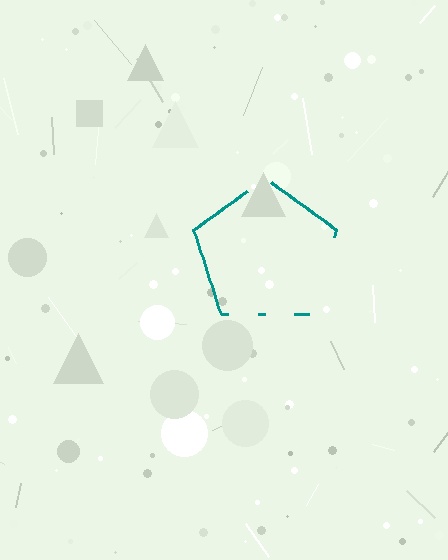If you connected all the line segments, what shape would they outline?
They would outline a pentagon.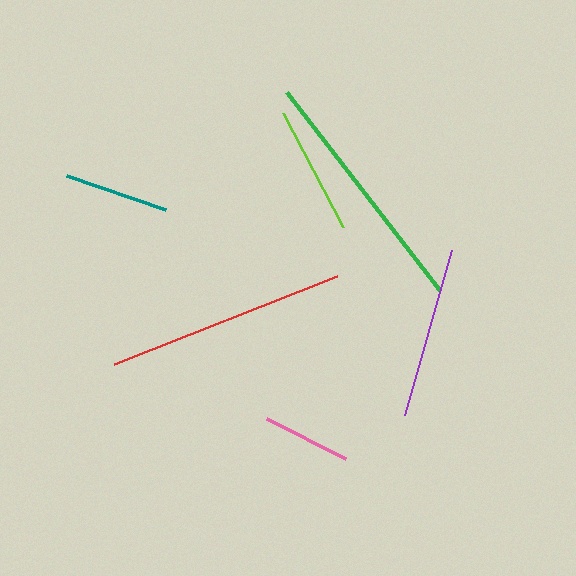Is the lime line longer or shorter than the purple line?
The purple line is longer than the lime line.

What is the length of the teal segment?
The teal segment is approximately 105 pixels long.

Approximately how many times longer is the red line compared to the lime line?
The red line is approximately 1.9 times the length of the lime line.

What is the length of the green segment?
The green segment is approximately 250 pixels long.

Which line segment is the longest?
The green line is the longest at approximately 250 pixels.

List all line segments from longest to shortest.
From longest to shortest: green, red, purple, lime, teal, pink.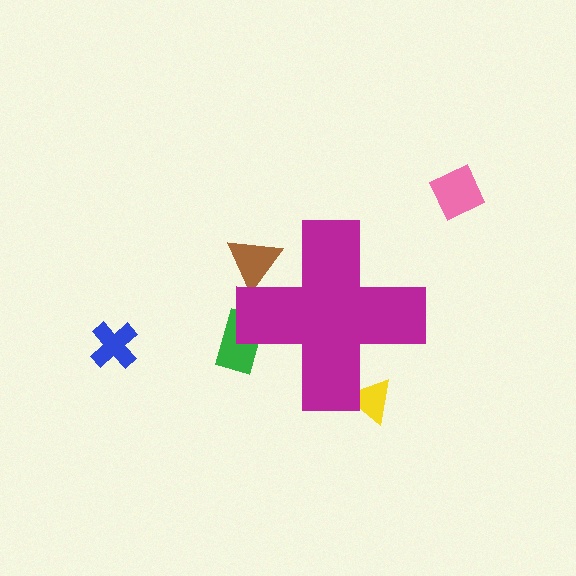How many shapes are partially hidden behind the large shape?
3 shapes are partially hidden.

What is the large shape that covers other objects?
A magenta cross.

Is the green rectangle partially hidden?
Yes, the green rectangle is partially hidden behind the magenta cross.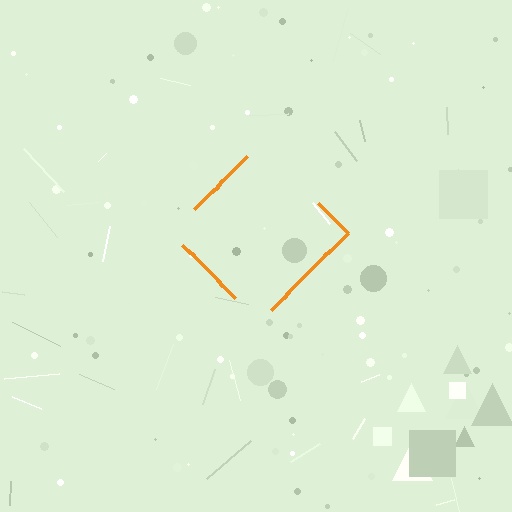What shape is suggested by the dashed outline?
The dashed outline suggests a diamond.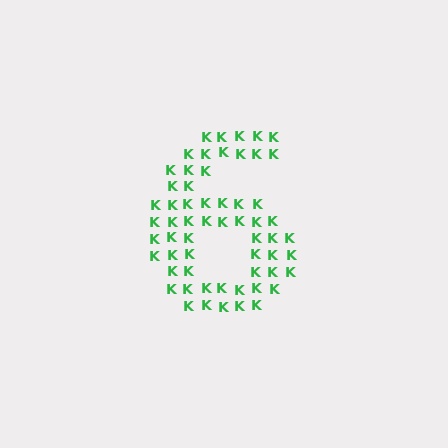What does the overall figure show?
The overall figure shows the digit 6.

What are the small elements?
The small elements are letter K's.